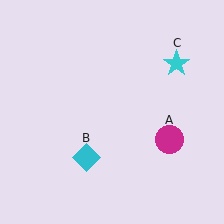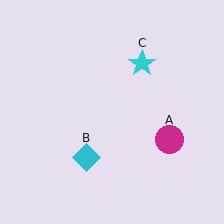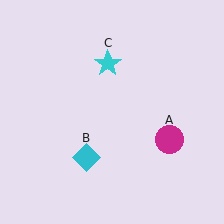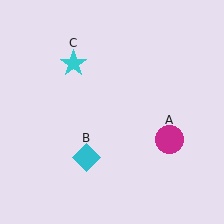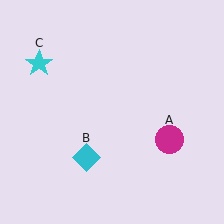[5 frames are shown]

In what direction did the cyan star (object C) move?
The cyan star (object C) moved left.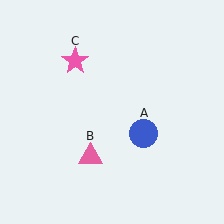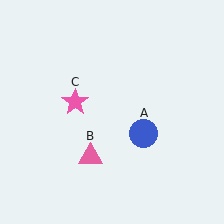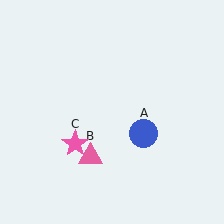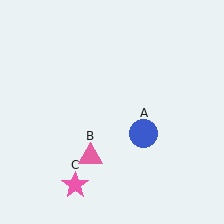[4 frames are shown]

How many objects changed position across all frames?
1 object changed position: pink star (object C).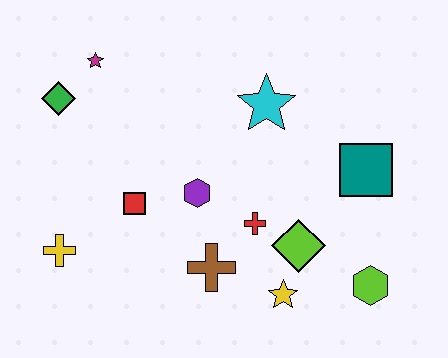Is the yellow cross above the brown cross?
Yes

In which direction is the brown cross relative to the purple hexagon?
The brown cross is below the purple hexagon.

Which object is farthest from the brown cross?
The magenta star is farthest from the brown cross.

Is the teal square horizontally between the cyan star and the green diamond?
No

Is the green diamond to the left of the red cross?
Yes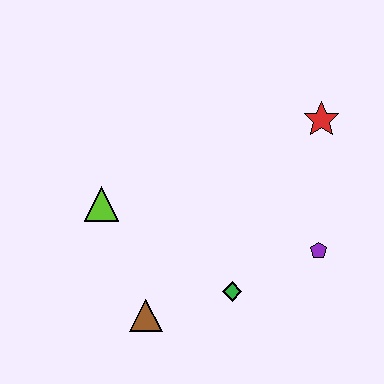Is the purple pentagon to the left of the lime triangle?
No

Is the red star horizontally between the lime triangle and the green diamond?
No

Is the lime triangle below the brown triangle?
No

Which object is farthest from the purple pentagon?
The lime triangle is farthest from the purple pentagon.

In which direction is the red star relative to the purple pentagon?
The red star is above the purple pentagon.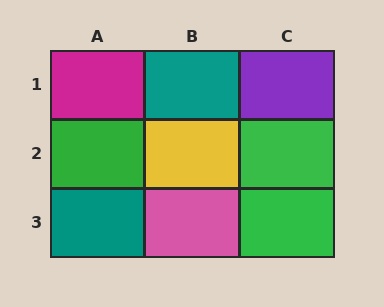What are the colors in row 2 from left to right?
Green, yellow, green.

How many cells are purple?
1 cell is purple.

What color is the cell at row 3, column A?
Teal.